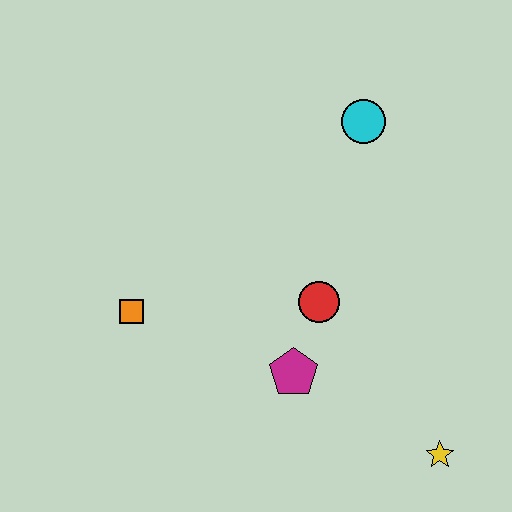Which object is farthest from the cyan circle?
The yellow star is farthest from the cyan circle.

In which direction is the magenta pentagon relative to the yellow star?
The magenta pentagon is to the left of the yellow star.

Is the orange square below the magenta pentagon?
No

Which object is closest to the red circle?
The magenta pentagon is closest to the red circle.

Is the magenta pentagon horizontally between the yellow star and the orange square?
Yes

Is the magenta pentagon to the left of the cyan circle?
Yes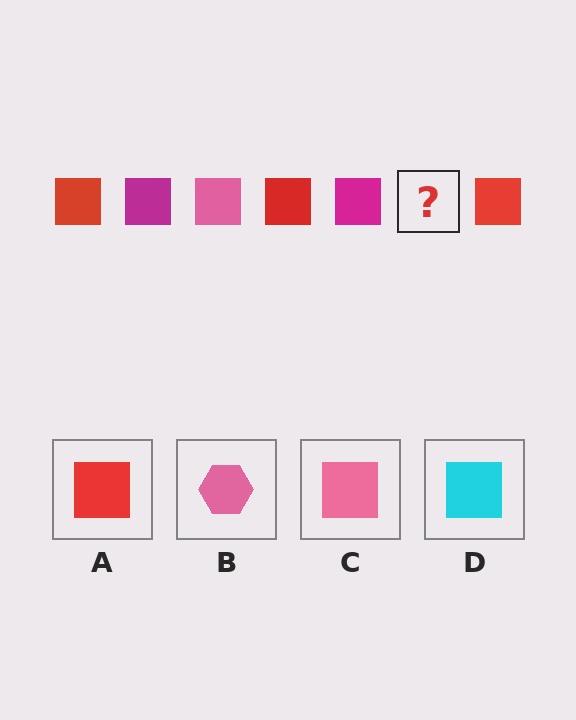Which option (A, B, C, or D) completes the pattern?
C.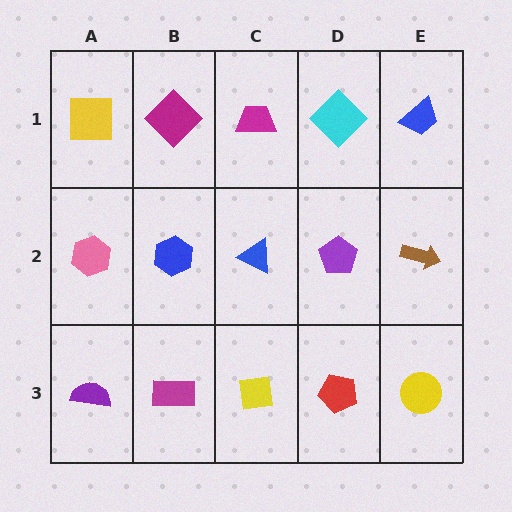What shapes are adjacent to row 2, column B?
A magenta diamond (row 1, column B), a magenta rectangle (row 3, column B), a pink hexagon (row 2, column A), a blue triangle (row 2, column C).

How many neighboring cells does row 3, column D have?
3.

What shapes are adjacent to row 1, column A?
A pink hexagon (row 2, column A), a magenta diamond (row 1, column B).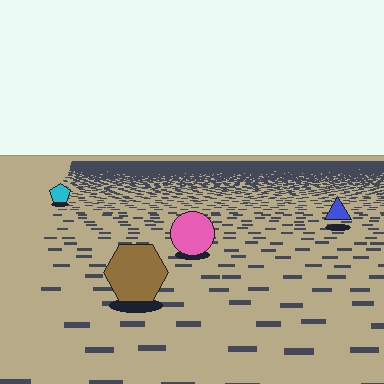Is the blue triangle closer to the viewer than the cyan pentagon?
Yes. The blue triangle is closer — you can tell from the texture gradient: the ground texture is coarser near it.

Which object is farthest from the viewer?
The cyan pentagon is farthest from the viewer. It appears smaller and the ground texture around it is denser.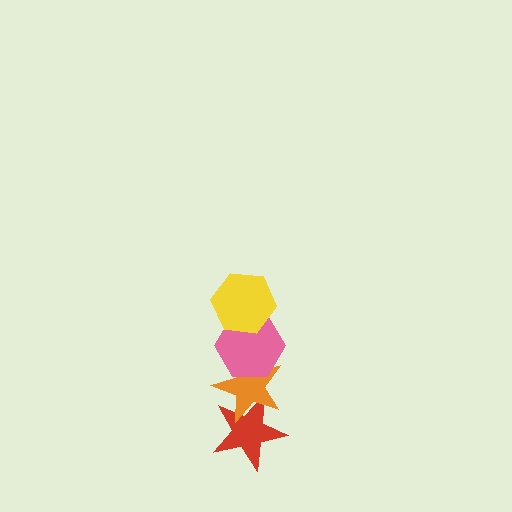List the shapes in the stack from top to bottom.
From top to bottom: the yellow hexagon, the pink hexagon, the orange star, the red star.